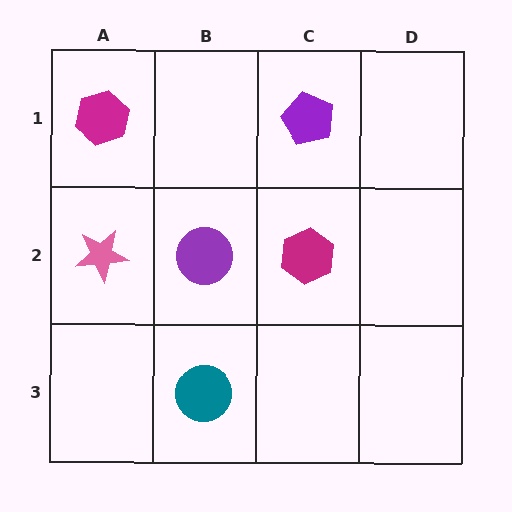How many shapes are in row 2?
3 shapes.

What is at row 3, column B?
A teal circle.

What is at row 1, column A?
A magenta hexagon.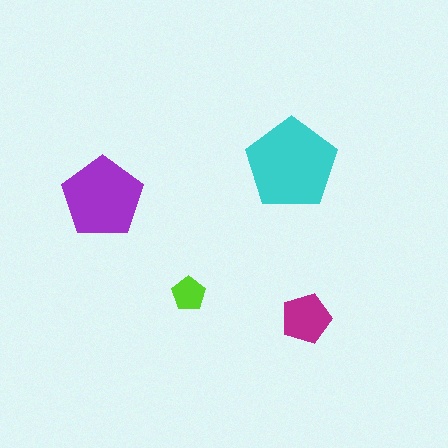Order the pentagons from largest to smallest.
the cyan one, the purple one, the magenta one, the lime one.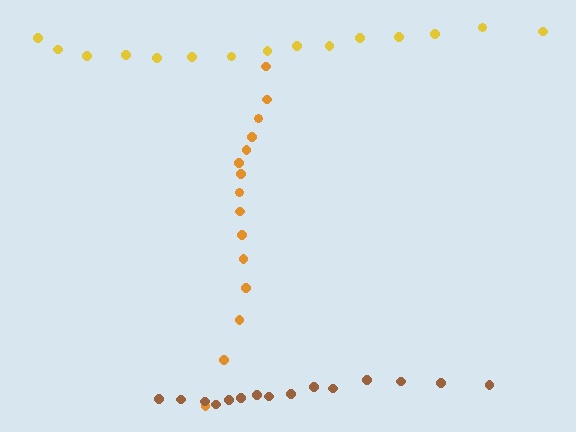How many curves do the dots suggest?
There are 3 distinct paths.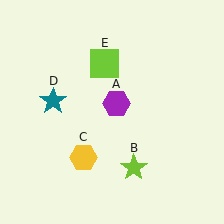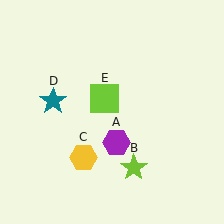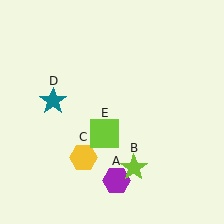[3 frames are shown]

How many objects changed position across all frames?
2 objects changed position: purple hexagon (object A), lime square (object E).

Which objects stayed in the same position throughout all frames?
Lime star (object B) and yellow hexagon (object C) and teal star (object D) remained stationary.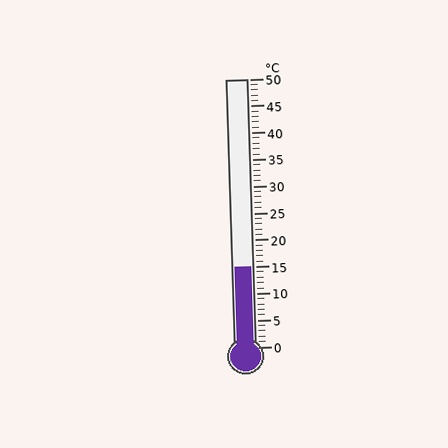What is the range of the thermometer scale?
The thermometer scale ranges from 0°C to 50°C.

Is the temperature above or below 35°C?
The temperature is below 35°C.